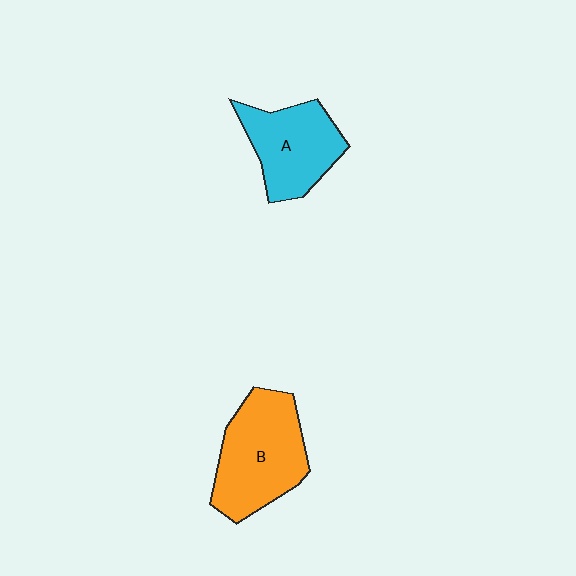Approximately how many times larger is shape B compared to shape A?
Approximately 1.3 times.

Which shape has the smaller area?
Shape A (cyan).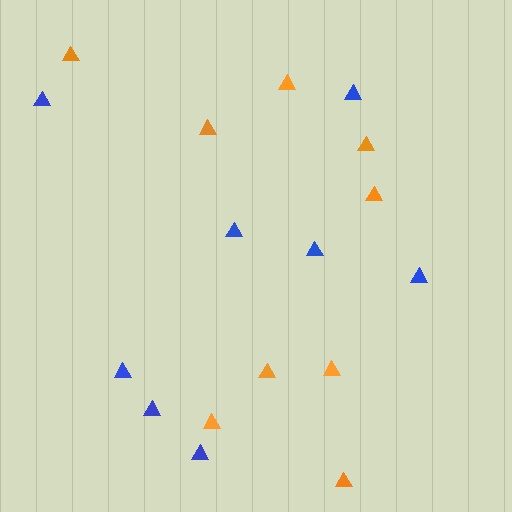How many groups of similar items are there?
There are 2 groups: one group of blue triangles (8) and one group of orange triangles (9).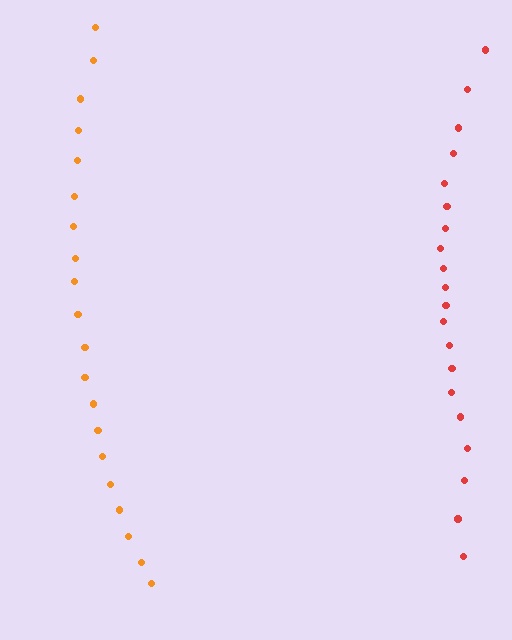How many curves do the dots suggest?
There are 2 distinct paths.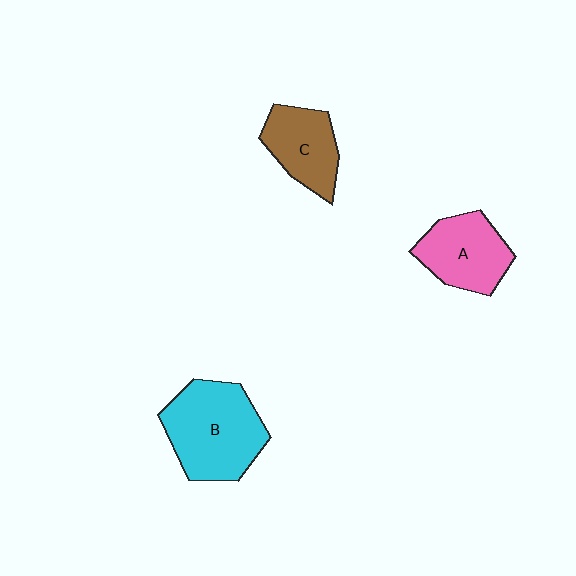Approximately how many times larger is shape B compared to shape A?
Approximately 1.4 times.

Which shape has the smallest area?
Shape C (brown).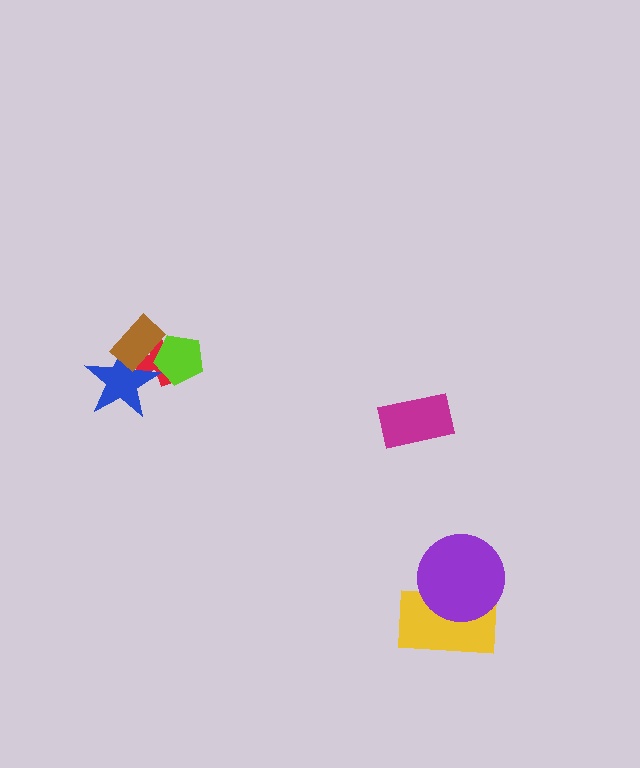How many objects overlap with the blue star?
2 objects overlap with the blue star.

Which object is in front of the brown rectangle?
The lime pentagon is in front of the brown rectangle.